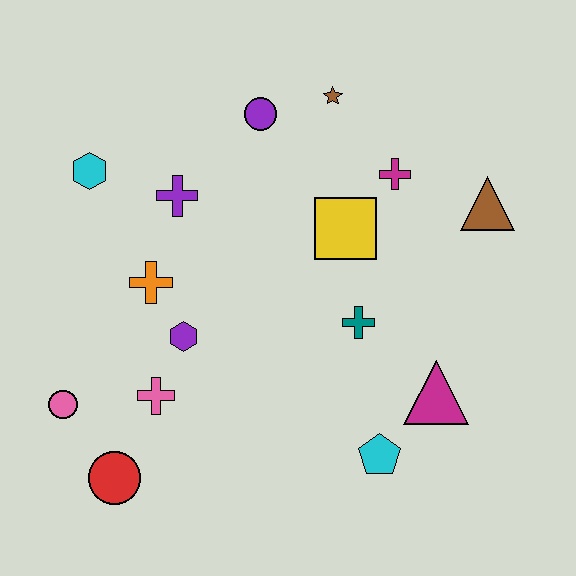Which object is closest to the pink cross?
The purple hexagon is closest to the pink cross.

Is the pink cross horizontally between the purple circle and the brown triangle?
No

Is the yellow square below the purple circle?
Yes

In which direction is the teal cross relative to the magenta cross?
The teal cross is below the magenta cross.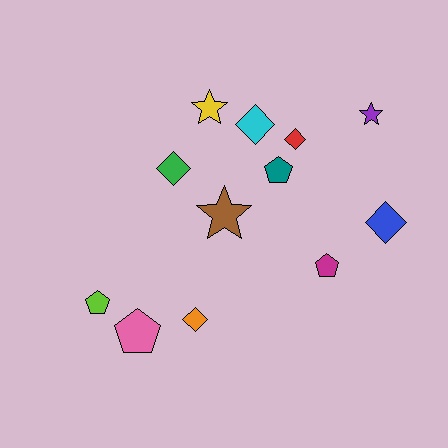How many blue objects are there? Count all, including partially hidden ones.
There is 1 blue object.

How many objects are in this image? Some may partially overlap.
There are 12 objects.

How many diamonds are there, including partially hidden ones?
There are 5 diamonds.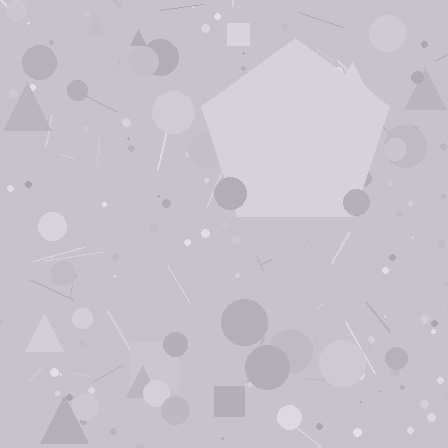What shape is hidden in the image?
A pentagon is hidden in the image.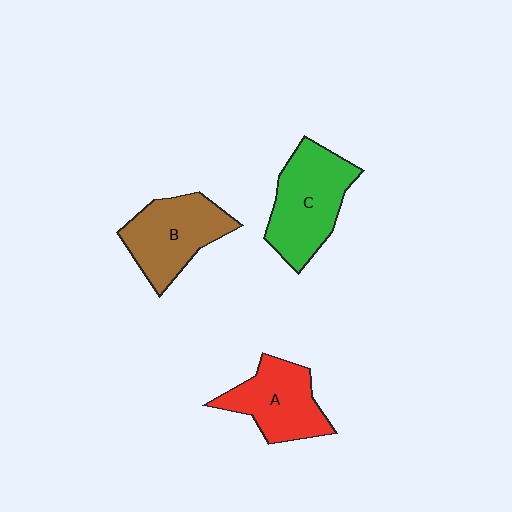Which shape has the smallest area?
Shape A (red).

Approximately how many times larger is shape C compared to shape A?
Approximately 1.2 times.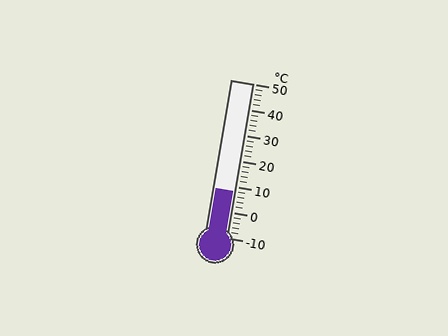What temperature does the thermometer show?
The thermometer shows approximately 8°C.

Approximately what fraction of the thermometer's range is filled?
The thermometer is filled to approximately 30% of its range.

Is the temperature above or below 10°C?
The temperature is below 10°C.